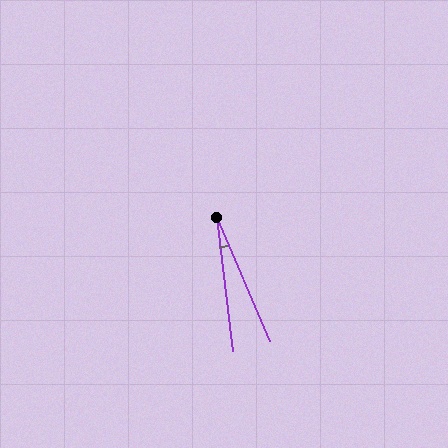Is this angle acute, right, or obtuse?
It is acute.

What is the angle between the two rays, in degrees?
Approximately 17 degrees.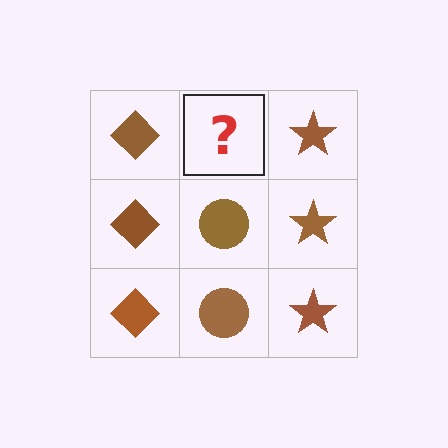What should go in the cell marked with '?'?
The missing cell should contain a brown circle.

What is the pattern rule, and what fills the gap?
The rule is that each column has a consistent shape. The gap should be filled with a brown circle.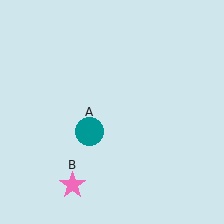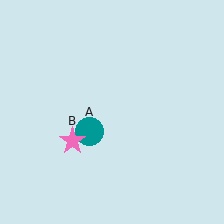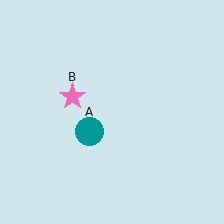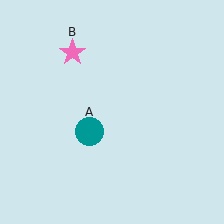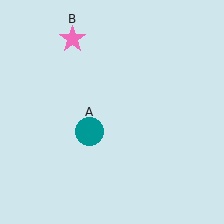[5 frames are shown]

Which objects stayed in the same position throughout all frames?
Teal circle (object A) remained stationary.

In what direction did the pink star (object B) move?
The pink star (object B) moved up.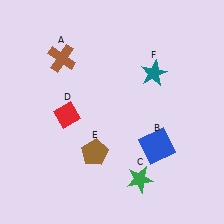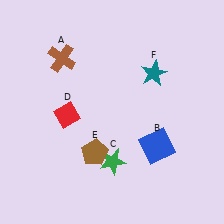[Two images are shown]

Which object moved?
The green star (C) moved left.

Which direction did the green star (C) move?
The green star (C) moved left.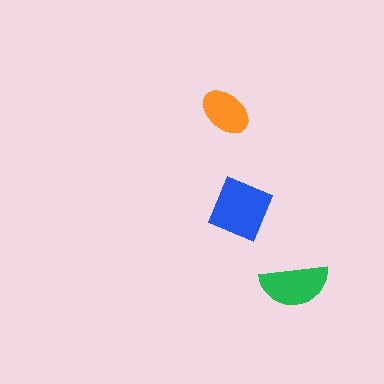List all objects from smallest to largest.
The orange ellipse, the green semicircle, the blue diamond.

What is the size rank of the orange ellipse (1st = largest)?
3rd.